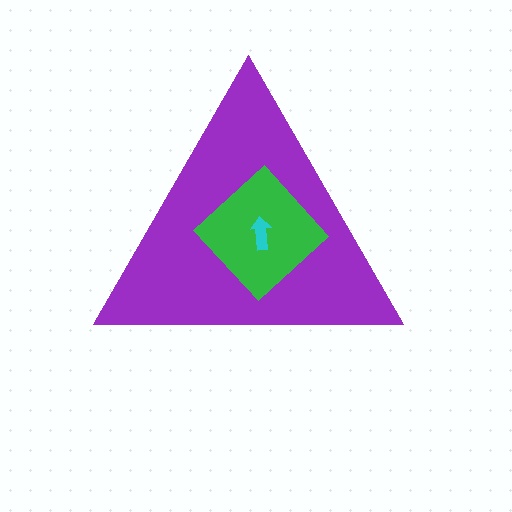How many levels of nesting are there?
3.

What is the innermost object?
The cyan arrow.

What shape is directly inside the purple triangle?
The green diamond.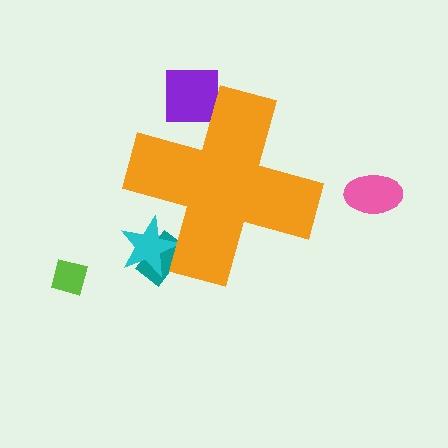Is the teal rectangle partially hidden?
Yes, the teal rectangle is partially hidden behind the orange cross.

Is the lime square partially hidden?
No, the lime square is fully visible.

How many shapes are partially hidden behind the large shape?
3 shapes are partially hidden.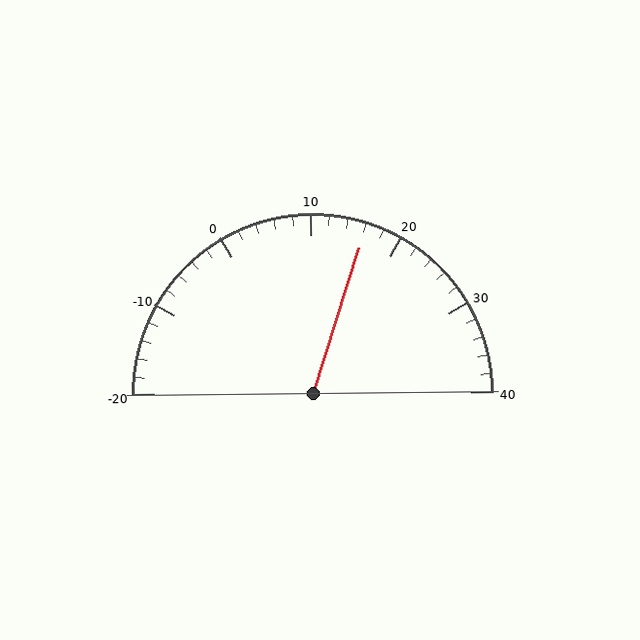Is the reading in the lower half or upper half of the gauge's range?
The reading is in the upper half of the range (-20 to 40).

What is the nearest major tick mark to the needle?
The nearest major tick mark is 20.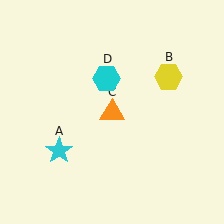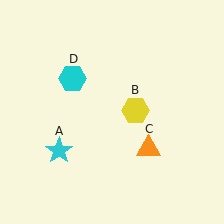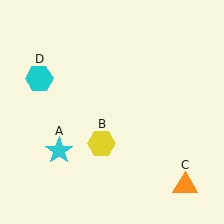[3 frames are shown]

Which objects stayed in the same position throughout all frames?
Cyan star (object A) remained stationary.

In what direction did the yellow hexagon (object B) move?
The yellow hexagon (object B) moved down and to the left.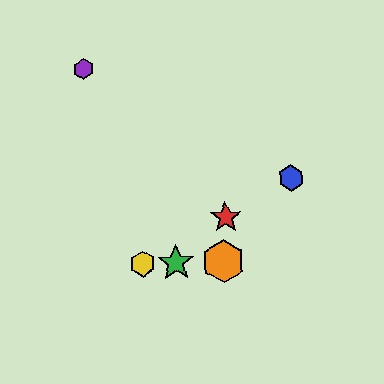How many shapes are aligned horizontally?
3 shapes (the green star, the yellow hexagon, the orange hexagon) are aligned horizontally.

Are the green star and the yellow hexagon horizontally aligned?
Yes, both are at y≈263.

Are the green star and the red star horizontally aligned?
No, the green star is at y≈263 and the red star is at y≈217.